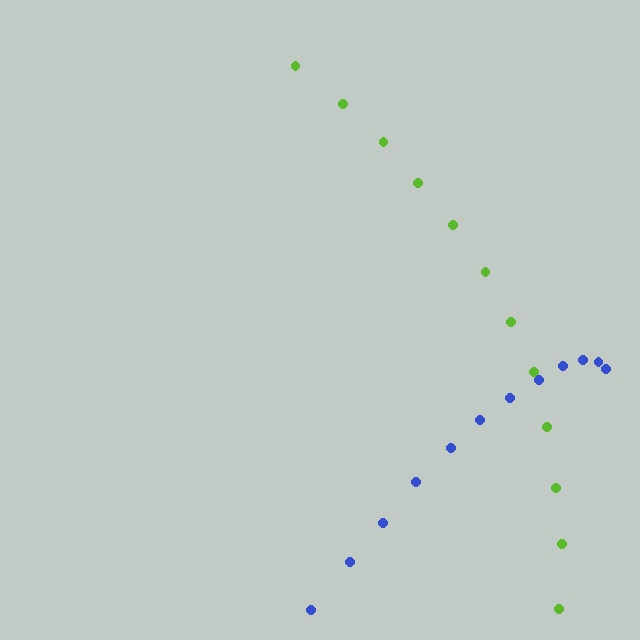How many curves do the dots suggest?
There are 2 distinct paths.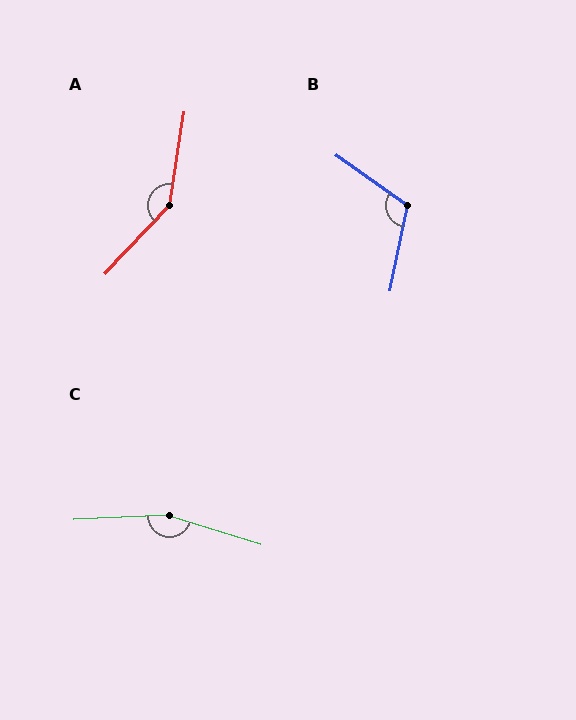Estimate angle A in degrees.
Approximately 146 degrees.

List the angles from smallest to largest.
B (114°), A (146°), C (160°).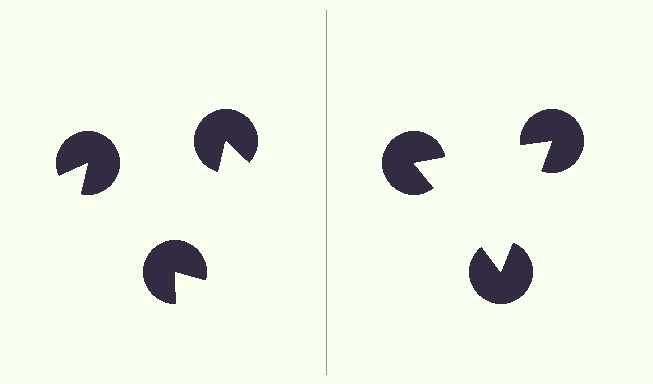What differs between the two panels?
The pac-man discs are positioned identically on both sides; only the wedge orientations differ. On the right they align to a triangle; on the left they are misaligned.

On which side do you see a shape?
An illusory triangle appears on the right side. On the left side the wedge cuts are rotated, so no coherent shape forms.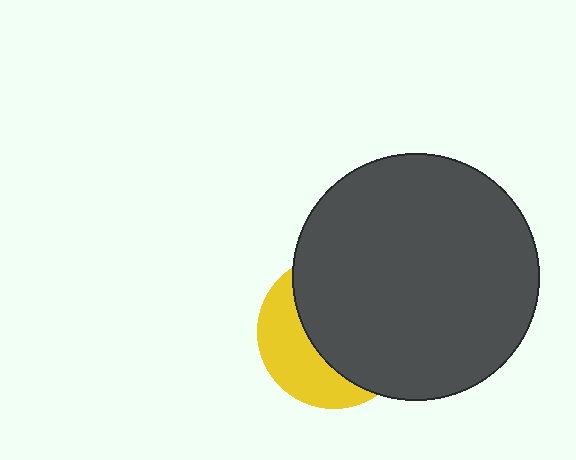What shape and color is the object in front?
The object in front is a dark gray circle.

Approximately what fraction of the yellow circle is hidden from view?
Roughly 64% of the yellow circle is hidden behind the dark gray circle.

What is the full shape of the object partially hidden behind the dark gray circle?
The partially hidden object is a yellow circle.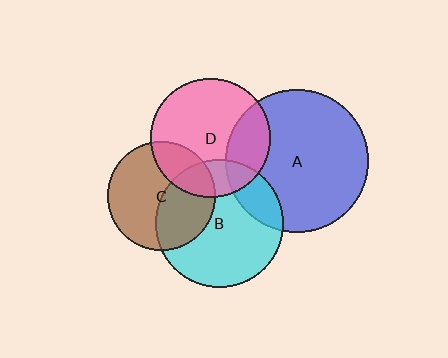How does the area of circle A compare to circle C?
Approximately 1.7 times.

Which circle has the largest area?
Circle A (blue).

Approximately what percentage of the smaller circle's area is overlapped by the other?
Approximately 40%.